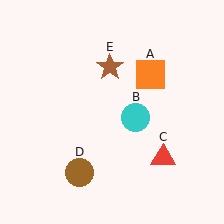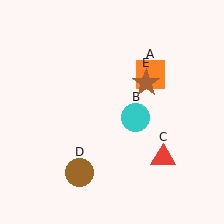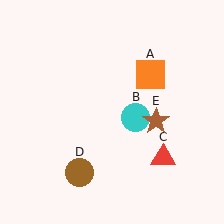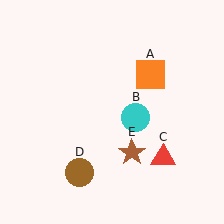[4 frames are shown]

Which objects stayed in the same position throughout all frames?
Orange square (object A) and cyan circle (object B) and red triangle (object C) and brown circle (object D) remained stationary.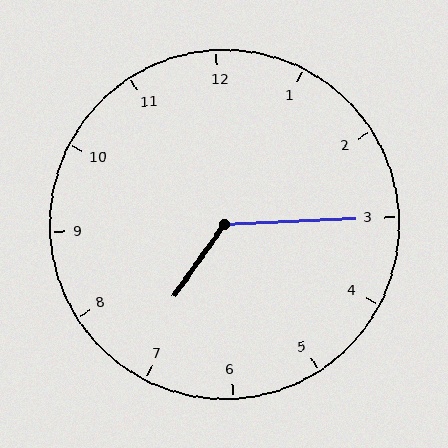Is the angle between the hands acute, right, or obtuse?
It is obtuse.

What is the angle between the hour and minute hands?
Approximately 128 degrees.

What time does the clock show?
7:15.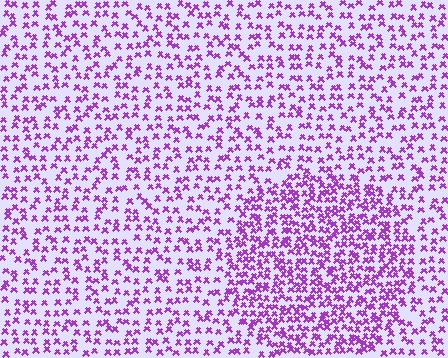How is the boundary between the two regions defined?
The boundary is defined by a change in element density (approximately 1.8x ratio). All elements are the same color, size, and shape.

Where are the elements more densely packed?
The elements are more densely packed inside the circle boundary.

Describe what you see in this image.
The image contains small purple elements arranged at two different densities. A circle-shaped region is visible where the elements are more densely packed than the surrounding area.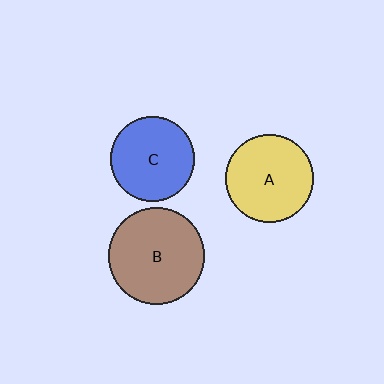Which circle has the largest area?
Circle B (brown).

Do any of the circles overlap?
No, none of the circles overlap.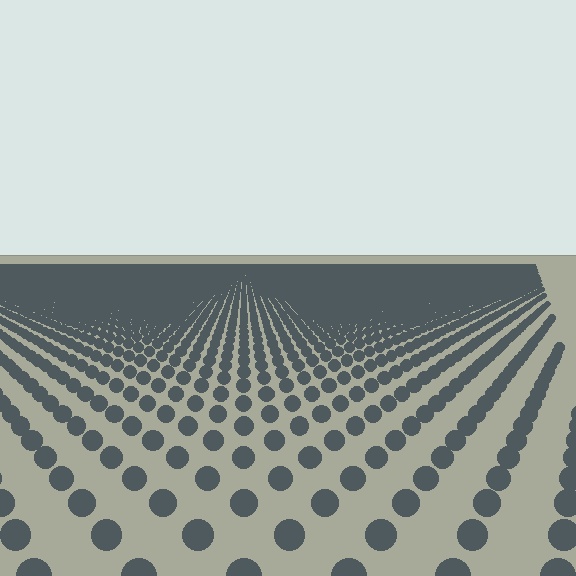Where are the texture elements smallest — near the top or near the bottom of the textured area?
Near the top.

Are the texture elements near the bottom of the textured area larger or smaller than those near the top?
Larger. Near the bottom, elements are closer to the viewer and appear at a bigger on-screen size.